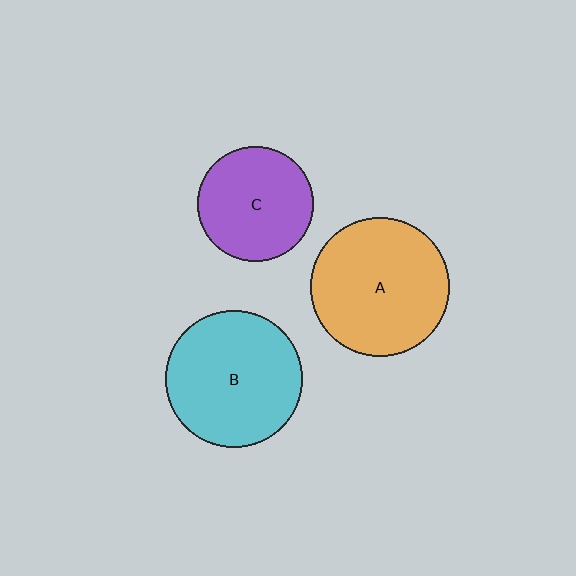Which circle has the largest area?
Circle A (orange).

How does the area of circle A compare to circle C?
Approximately 1.4 times.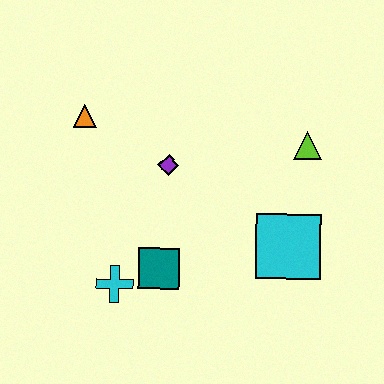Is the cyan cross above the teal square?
No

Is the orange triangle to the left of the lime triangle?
Yes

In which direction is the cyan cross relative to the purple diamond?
The cyan cross is below the purple diamond.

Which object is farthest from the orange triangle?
The cyan square is farthest from the orange triangle.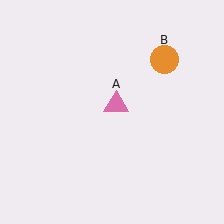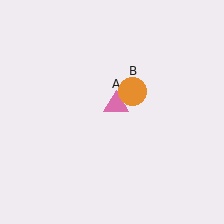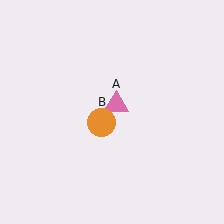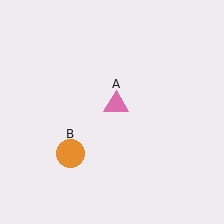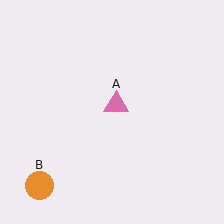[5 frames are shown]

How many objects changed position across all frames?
1 object changed position: orange circle (object B).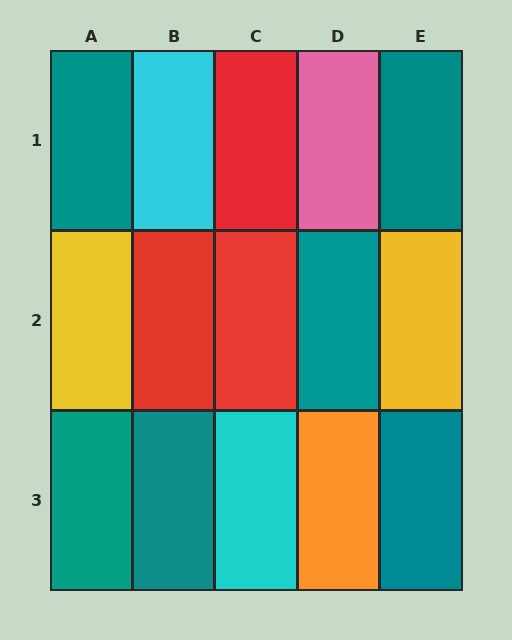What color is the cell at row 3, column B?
Teal.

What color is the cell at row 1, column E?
Teal.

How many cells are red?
3 cells are red.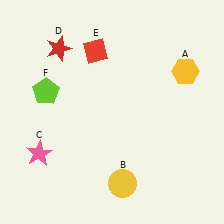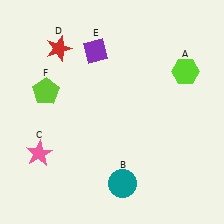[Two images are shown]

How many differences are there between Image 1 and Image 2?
There are 3 differences between the two images.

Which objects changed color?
A changed from yellow to lime. B changed from yellow to teal. E changed from red to purple.